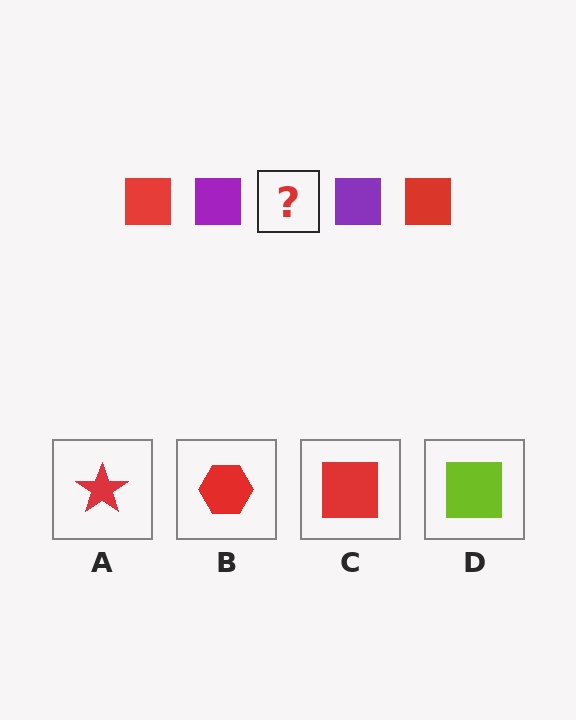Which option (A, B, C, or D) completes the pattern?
C.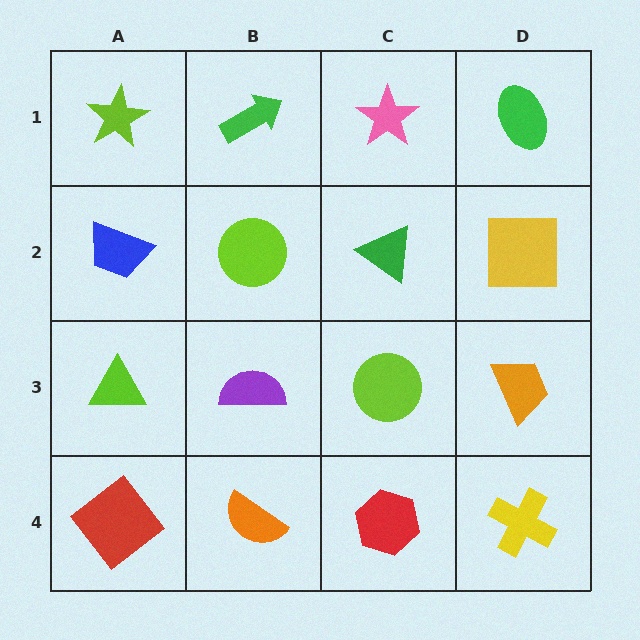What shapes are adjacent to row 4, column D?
An orange trapezoid (row 3, column D), a red hexagon (row 4, column C).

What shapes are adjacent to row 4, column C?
A lime circle (row 3, column C), an orange semicircle (row 4, column B), a yellow cross (row 4, column D).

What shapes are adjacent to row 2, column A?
A lime star (row 1, column A), a lime triangle (row 3, column A), a lime circle (row 2, column B).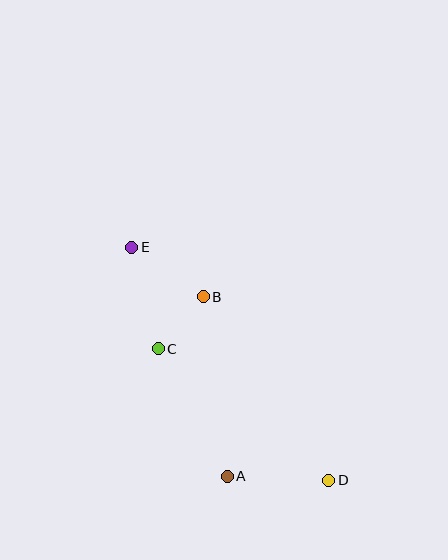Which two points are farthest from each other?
Points D and E are farthest from each other.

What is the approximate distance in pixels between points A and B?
The distance between A and B is approximately 181 pixels.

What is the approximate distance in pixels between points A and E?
The distance between A and E is approximately 248 pixels.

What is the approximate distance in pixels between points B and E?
The distance between B and E is approximately 87 pixels.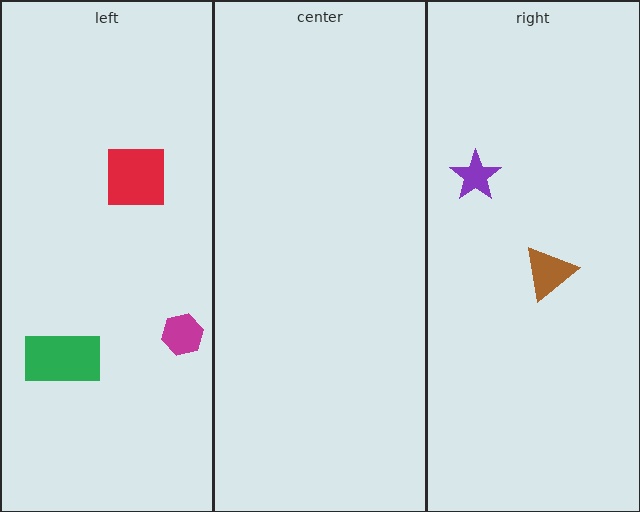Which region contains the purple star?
The right region.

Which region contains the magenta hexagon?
The left region.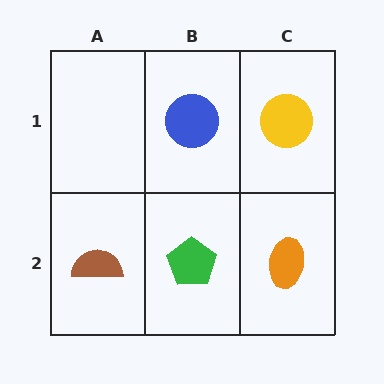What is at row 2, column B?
A green pentagon.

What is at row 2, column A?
A brown semicircle.